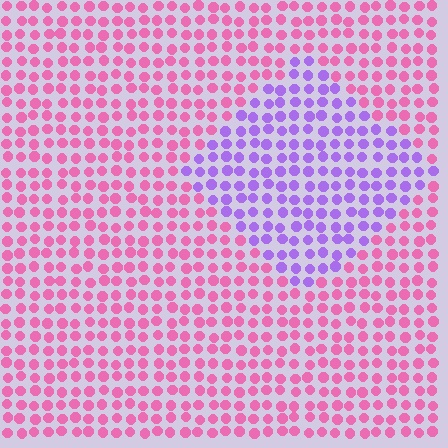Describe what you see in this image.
The image is filled with small pink elements in a uniform arrangement. A diamond-shaped region is visible where the elements are tinted to a slightly different hue, forming a subtle color boundary.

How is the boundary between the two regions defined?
The boundary is defined purely by a slight shift in hue (about 57 degrees). Spacing, size, and orientation are identical on both sides.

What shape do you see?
I see a diamond.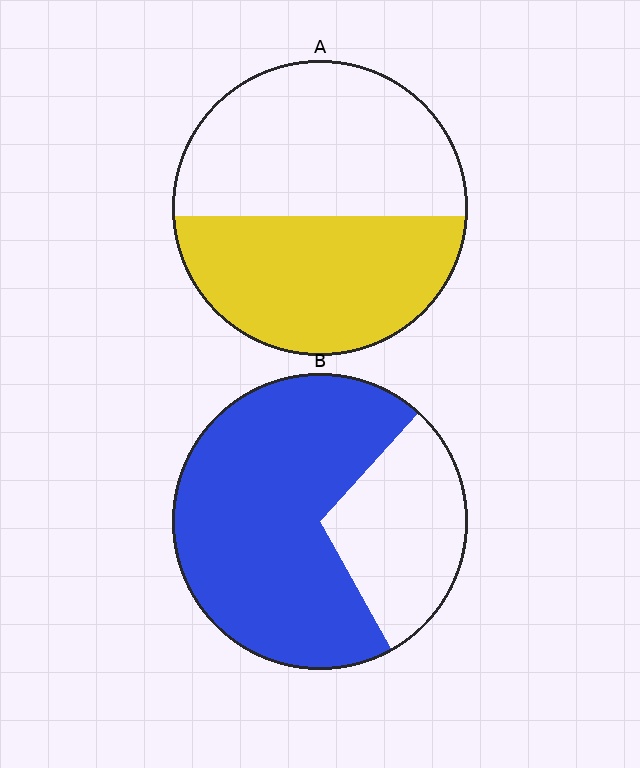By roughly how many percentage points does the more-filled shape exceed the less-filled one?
By roughly 25 percentage points (B over A).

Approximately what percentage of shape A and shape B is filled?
A is approximately 45% and B is approximately 70%.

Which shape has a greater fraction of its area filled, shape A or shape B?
Shape B.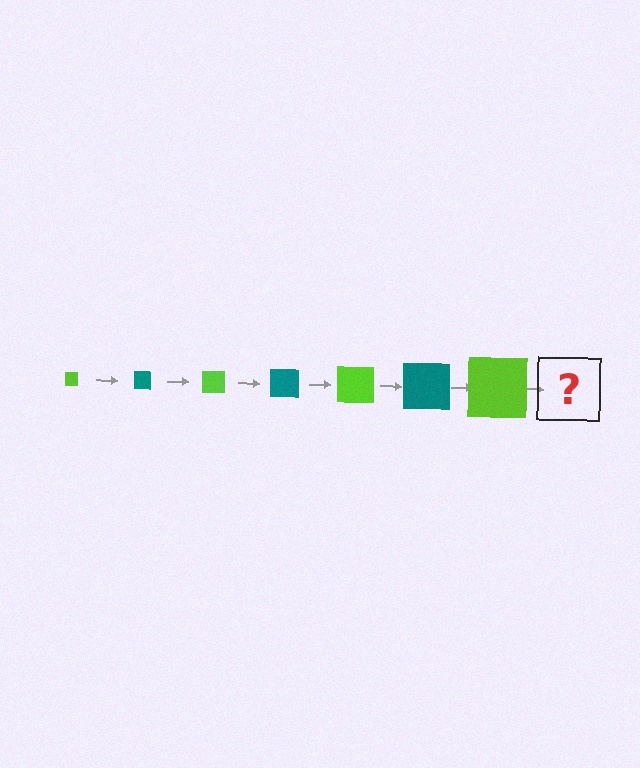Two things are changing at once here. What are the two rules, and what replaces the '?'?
The two rules are that the square grows larger each step and the color cycles through lime and teal. The '?' should be a teal square, larger than the previous one.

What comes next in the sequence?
The next element should be a teal square, larger than the previous one.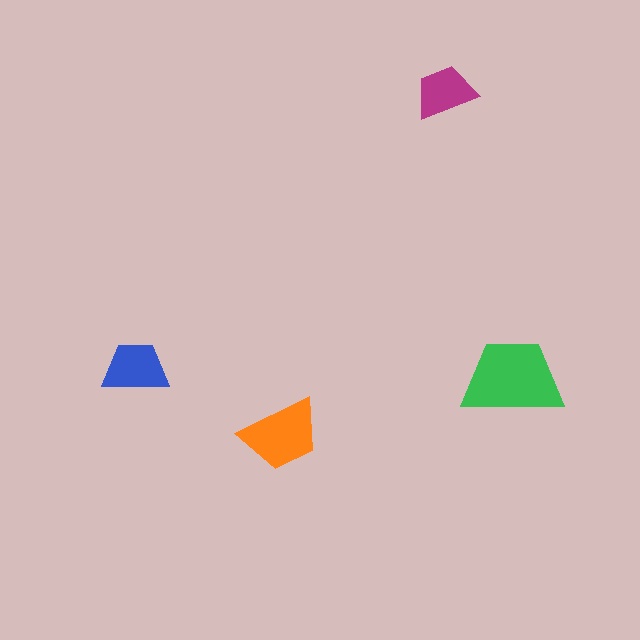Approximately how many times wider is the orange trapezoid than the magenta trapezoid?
About 1.5 times wider.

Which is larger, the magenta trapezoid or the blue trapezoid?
The blue one.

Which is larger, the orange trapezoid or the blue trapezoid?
The orange one.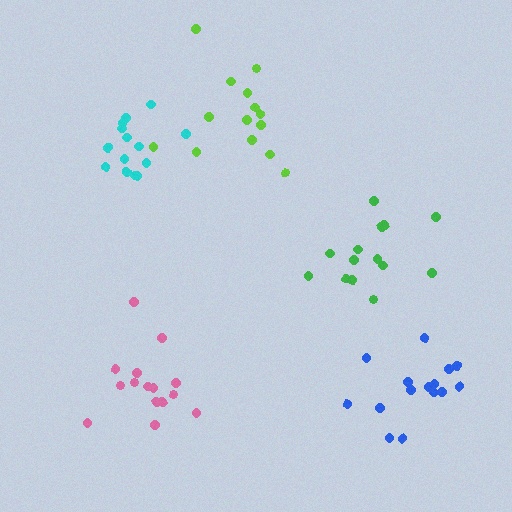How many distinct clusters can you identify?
There are 5 distinct clusters.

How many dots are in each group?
Group 1: 14 dots, Group 2: 14 dots, Group 3: 15 dots, Group 4: 15 dots, Group 5: 14 dots (72 total).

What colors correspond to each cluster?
The clusters are colored: lime, cyan, pink, blue, green.